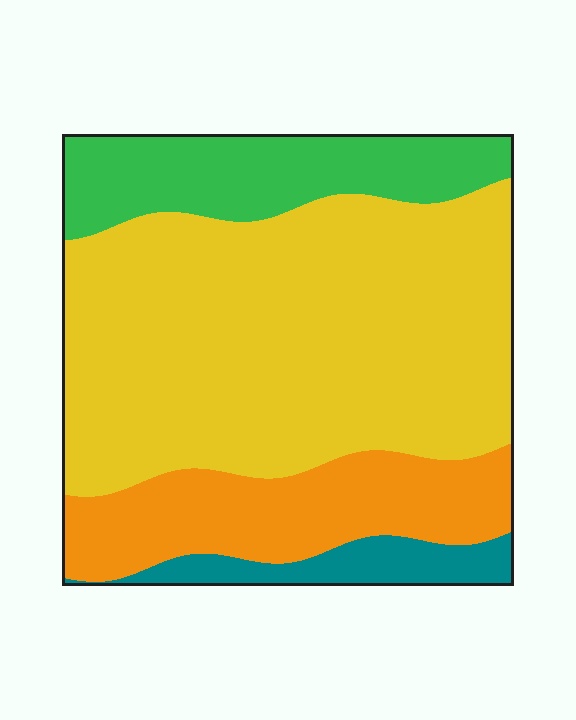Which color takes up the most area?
Yellow, at roughly 60%.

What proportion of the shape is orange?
Orange covers 19% of the shape.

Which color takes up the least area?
Teal, at roughly 5%.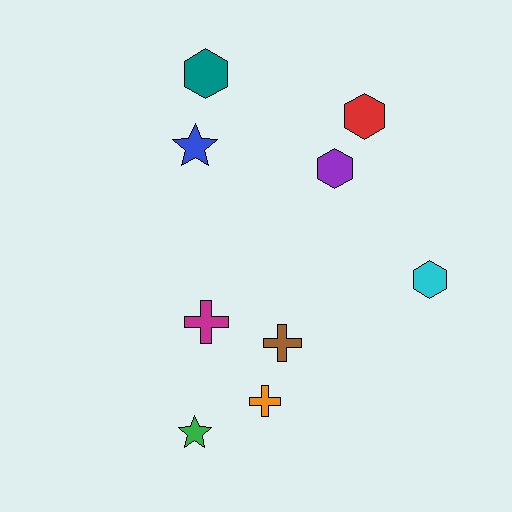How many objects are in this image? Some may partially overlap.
There are 9 objects.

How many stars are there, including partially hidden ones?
There are 2 stars.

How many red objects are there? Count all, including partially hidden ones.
There is 1 red object.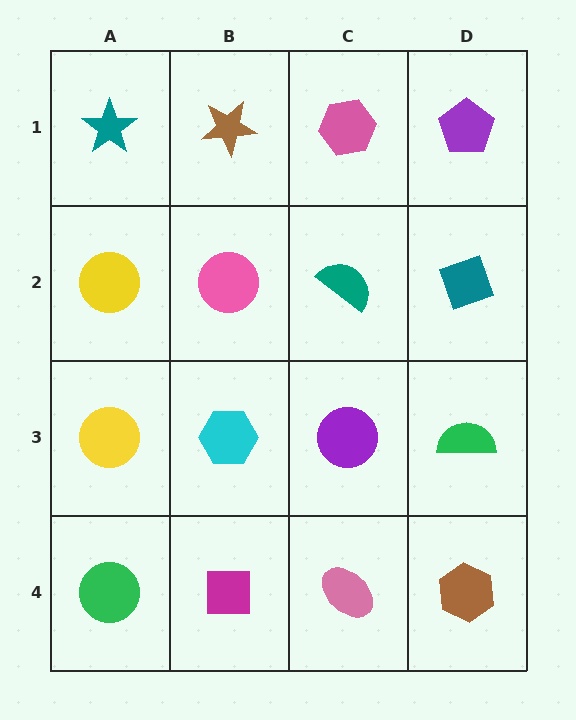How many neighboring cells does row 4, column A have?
2.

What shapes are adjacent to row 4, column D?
A green semicircle (row 3, column D), a pink ellipse (row 4, column C).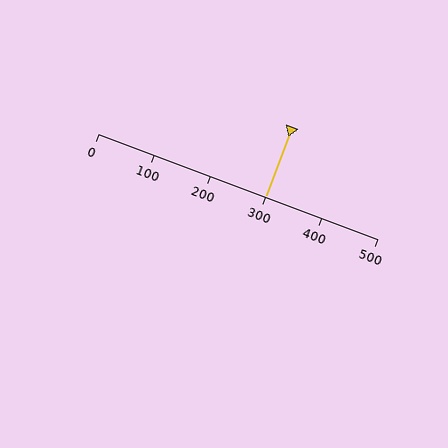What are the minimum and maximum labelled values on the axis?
The axis runs from 0 to 500.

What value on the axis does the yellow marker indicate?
The marker indicates approximately 300.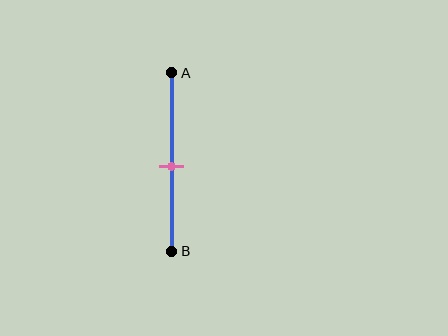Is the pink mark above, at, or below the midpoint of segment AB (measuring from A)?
The pink mark is approximately at the midpoint of segment AB.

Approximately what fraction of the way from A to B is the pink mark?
The pink mark is approximately 55% of the way from A to B.